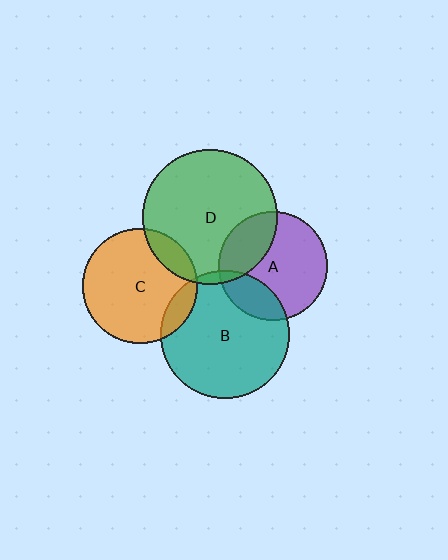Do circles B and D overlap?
Yes.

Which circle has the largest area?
Circle D (green).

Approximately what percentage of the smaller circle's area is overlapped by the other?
Approximately 5%.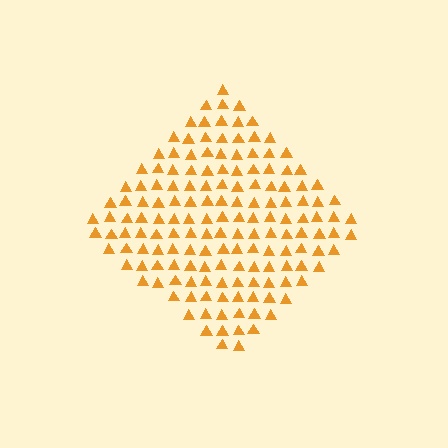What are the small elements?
The small elements are triangles.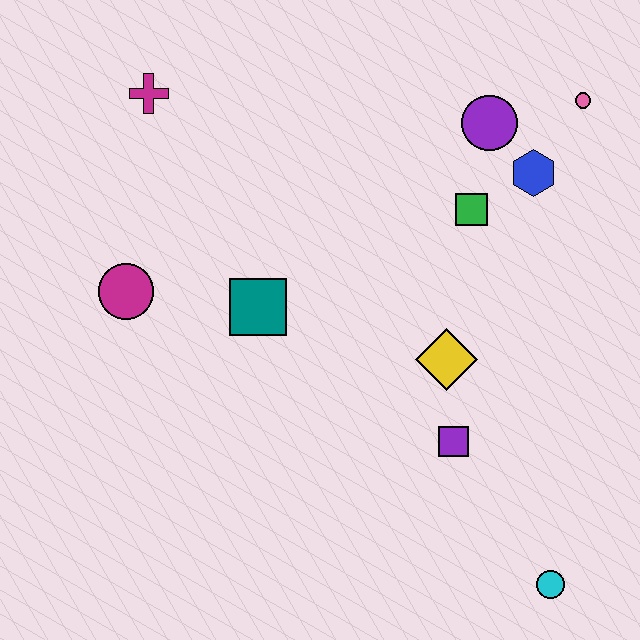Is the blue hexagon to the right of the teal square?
Yes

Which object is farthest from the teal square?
The cyan circle is farthest from the teal square.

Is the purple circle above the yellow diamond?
Yes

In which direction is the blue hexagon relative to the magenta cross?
The blue hexagon is to the right of the magenta cross.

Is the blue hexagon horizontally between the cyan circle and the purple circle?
Yes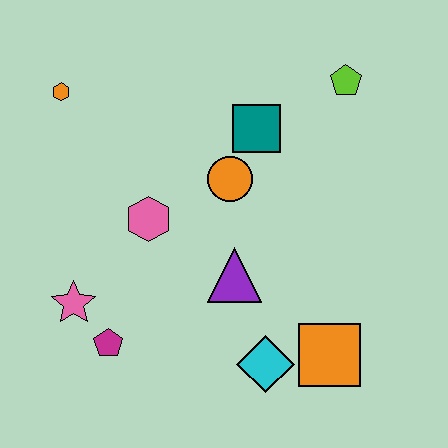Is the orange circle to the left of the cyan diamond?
Yes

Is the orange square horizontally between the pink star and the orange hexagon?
No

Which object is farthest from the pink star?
The lime pentagon is farthest from the pink star.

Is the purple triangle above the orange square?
Yes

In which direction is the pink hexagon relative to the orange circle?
The pink hexagon is to the left of the orange circle.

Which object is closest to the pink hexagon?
The orange circle is closest to the pink hexagon.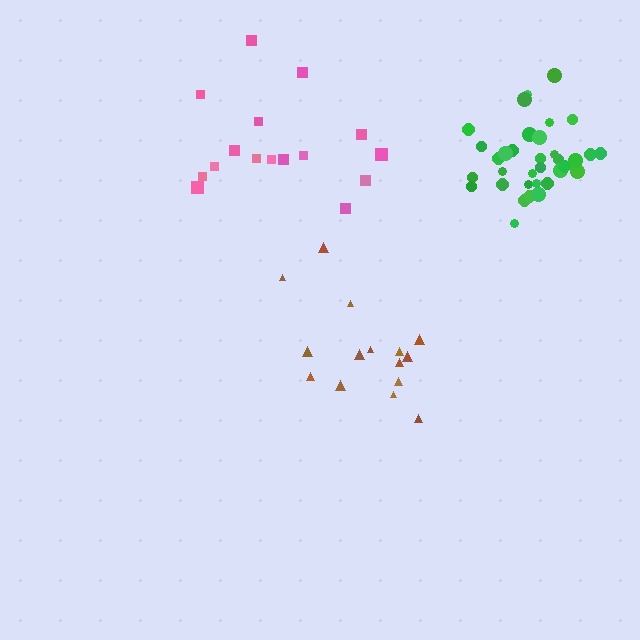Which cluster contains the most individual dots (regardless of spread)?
Green (35).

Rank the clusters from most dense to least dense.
green, brown, pink.